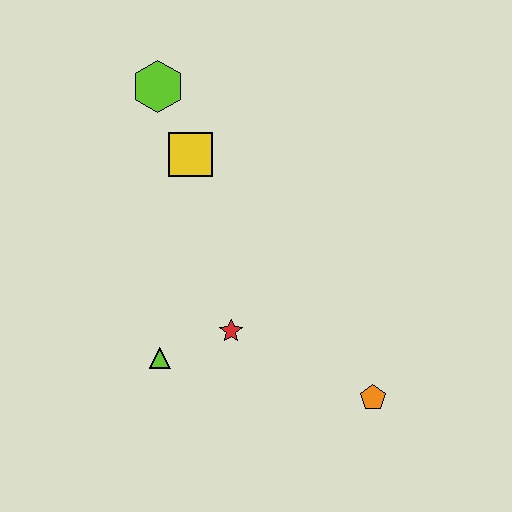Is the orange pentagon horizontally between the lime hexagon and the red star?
No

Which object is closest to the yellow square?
The lime hexagon is closest to the yellow square.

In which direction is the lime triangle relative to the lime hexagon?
The lime triangle is below the lime hexagon.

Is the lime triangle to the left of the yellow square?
Yes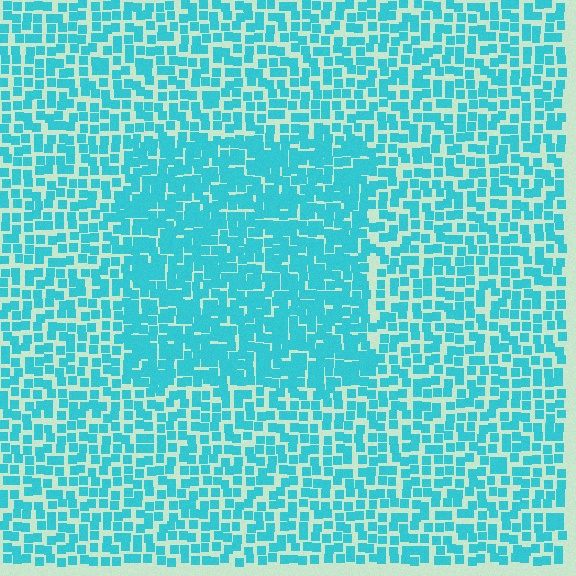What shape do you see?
I see a rectangle.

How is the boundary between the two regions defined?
The boundary is defined by a change in element density (approximately 1.6x ratio). All elements are the same color, size, and shape.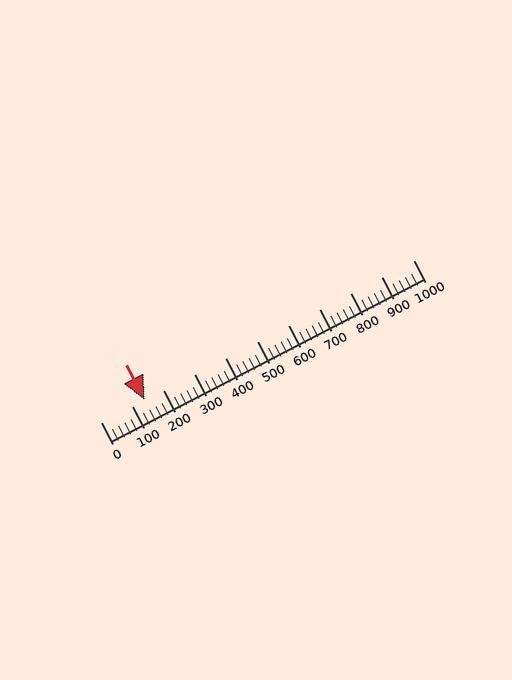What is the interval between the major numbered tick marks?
The major tick marks are spaced 100 units apart.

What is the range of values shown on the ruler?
The ruler shows values from 0 to 1000.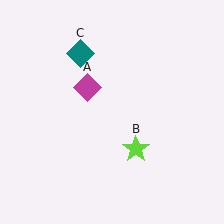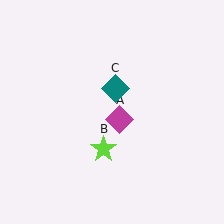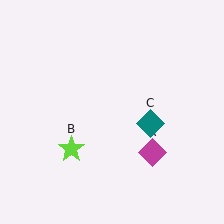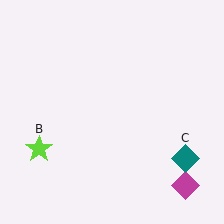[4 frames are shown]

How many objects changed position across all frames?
3 objects changed position: magenta diamond (object A), lime star (object B), teal diamond (object C).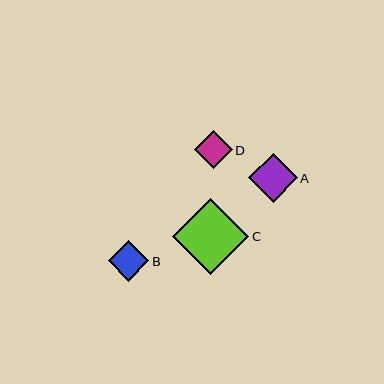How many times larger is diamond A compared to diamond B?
Diamond A is approximately 1.2 times the size of diamond B.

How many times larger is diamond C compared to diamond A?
Diamond C is approximately 1.6 times the size of diamond A.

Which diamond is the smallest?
Diamond D is the smallest with a size of approximately 38 pixels.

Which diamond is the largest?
Diamond C is the largest with a size of approximately 76 pixels.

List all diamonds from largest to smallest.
From largest to smallest: C, A, B, D.